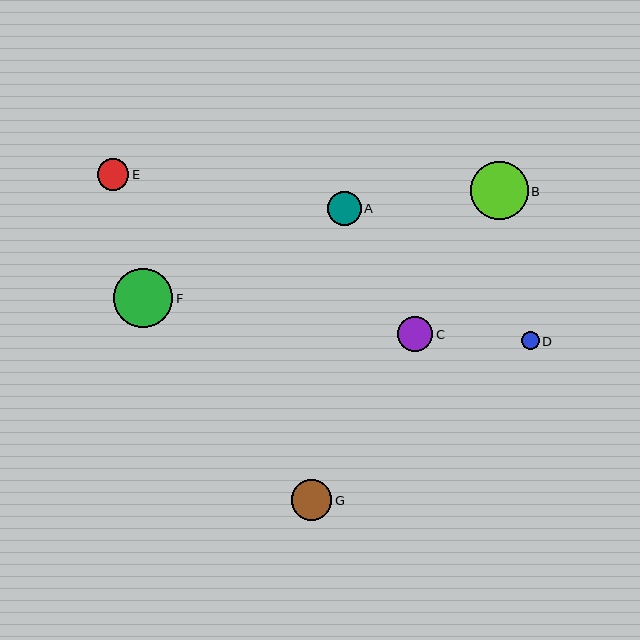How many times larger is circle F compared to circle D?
Circle F is approximately 3.4 times the size of circle D.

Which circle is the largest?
Circle F is the largest with a size of approximately 60 pixels.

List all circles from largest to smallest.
From largest to smallest: F, B, G, C, A, E, D.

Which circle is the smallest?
Circle D is the smallest with a size of approximately 17 pixels.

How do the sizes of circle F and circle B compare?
Circle F and circle B are approximately the same size.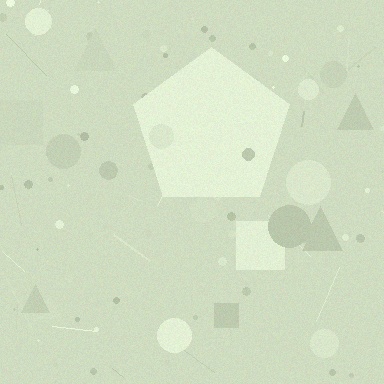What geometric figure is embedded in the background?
A pentagon is embedded in the background.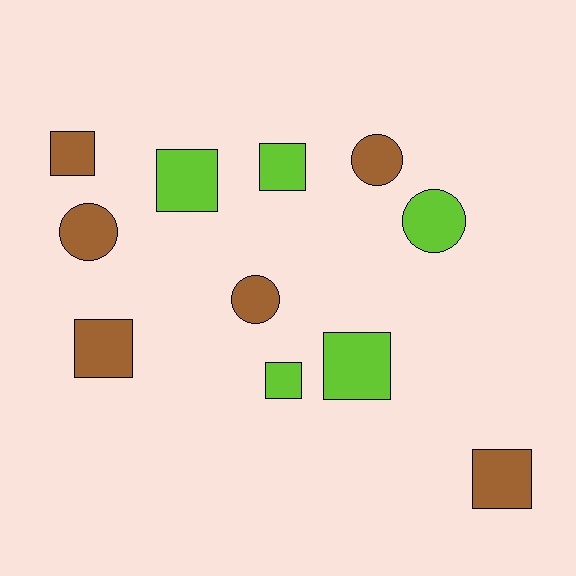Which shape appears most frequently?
Square, with 7 objects.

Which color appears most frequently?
Brown, with 6 objects.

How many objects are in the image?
There are 11 objects.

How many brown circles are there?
There are 3 brown circles.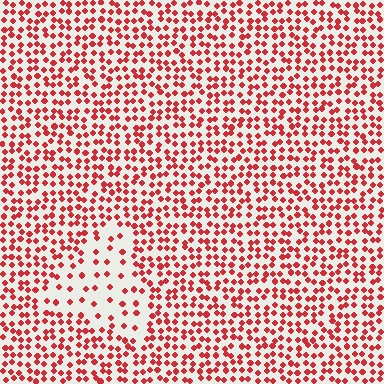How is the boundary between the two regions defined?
The boundary is defined by a change in element density (approximately 2.5x ratio). All elements are the same color, size, and shape.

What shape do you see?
I see a triangle.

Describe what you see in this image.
The image contains small red elements arranged at two different densities. A triangle-shaped region is visible where the elements are less densely packed than the surrounding area.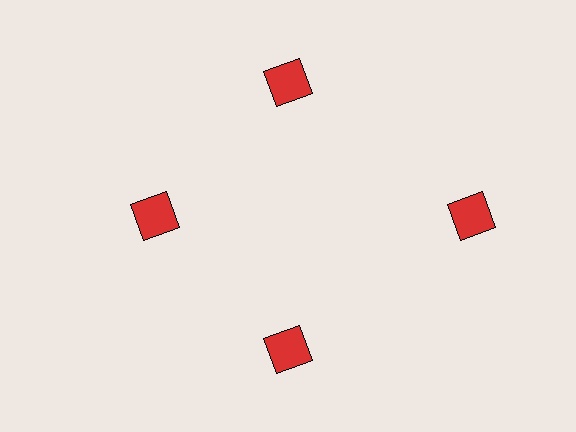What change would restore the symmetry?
The symmetry would be restored by moving it inward, back onto the ring so that all 4 squares sit at equal angles and equal distance from the center.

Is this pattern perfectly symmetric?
No. The 4 red squares are arranged in a ring, but one element near the 3 o'clock position is pushed outward from the center, breaking the 4-fold rotational symmetry.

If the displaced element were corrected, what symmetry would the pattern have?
It would have 4-fold rotational symmetry — the pattern would map onto itself every 90 degrees.